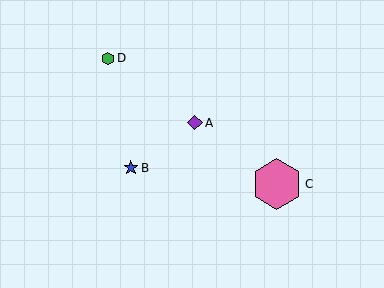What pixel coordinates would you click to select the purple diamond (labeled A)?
Click at (195, 123) to select the purple diamond A.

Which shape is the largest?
The pink hexagon (labeled C) is the largest.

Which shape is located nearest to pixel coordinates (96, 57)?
The green hexagon (labeled D) at (108, 58) is nearest to that location.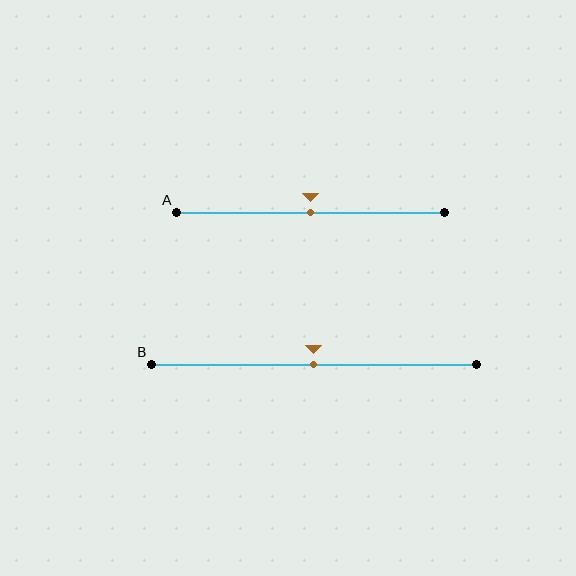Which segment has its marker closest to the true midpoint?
Segment A has its marker closest to the true midpoint.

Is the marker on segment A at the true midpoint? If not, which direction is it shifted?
Yes, the marker on segment A is at the true midpoint.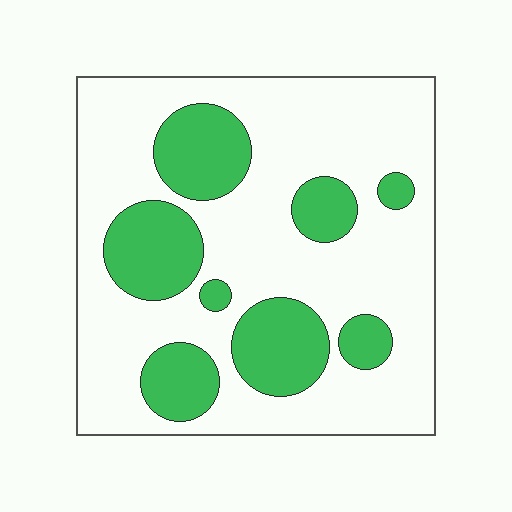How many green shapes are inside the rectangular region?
8.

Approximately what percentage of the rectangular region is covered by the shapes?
Approximately 30%.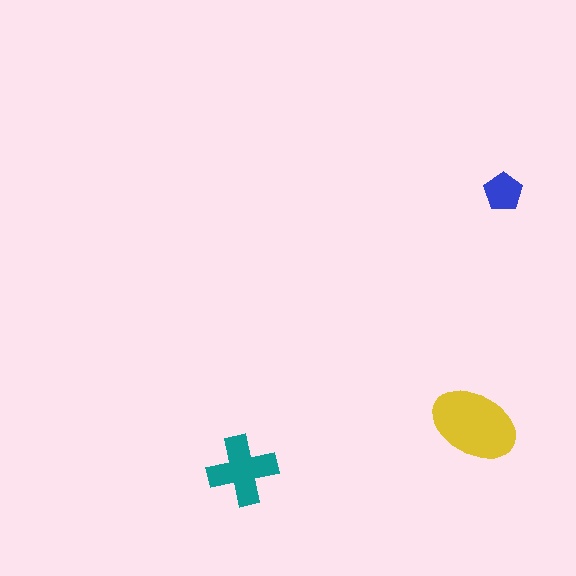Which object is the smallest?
The blue pentagon.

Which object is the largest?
The yellow ellipse.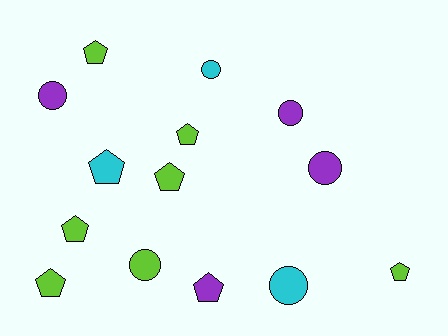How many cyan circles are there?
There are 2 cyan circles.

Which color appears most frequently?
Lime, with 7 objects.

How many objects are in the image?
There are 14 objects.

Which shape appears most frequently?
Pentagon, with 8 objects.